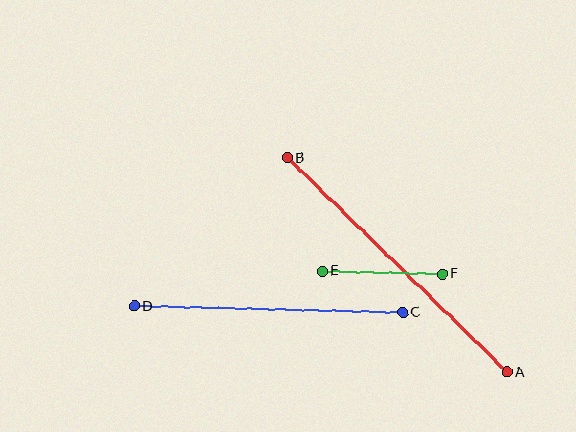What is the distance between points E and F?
The distance is approximately 120 pixels.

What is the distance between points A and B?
The distance is approximately 307 pixels.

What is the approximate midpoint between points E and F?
The midpoint is at approximately (382, 272) pixels.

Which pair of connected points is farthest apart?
Points A and B are farthest apart.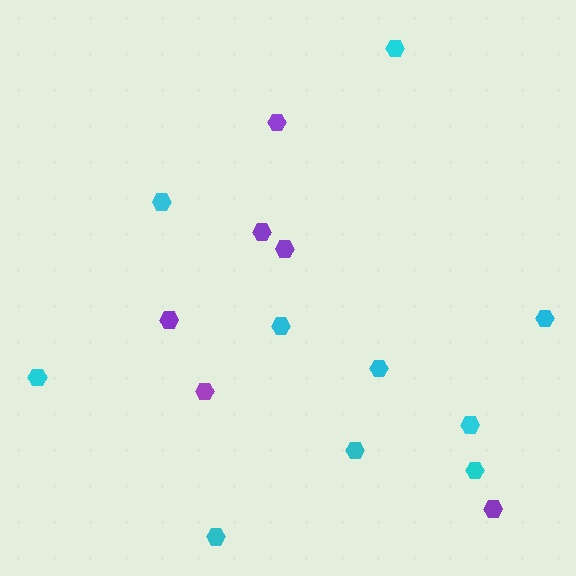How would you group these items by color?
There are 2 groups: one group of purple hexagons (6) and one group of cyan hexagons (10).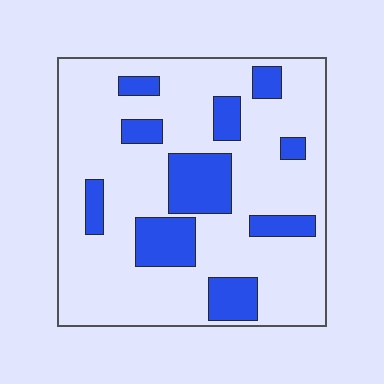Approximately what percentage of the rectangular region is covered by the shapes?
Approximately 25%.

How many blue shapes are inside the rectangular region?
10.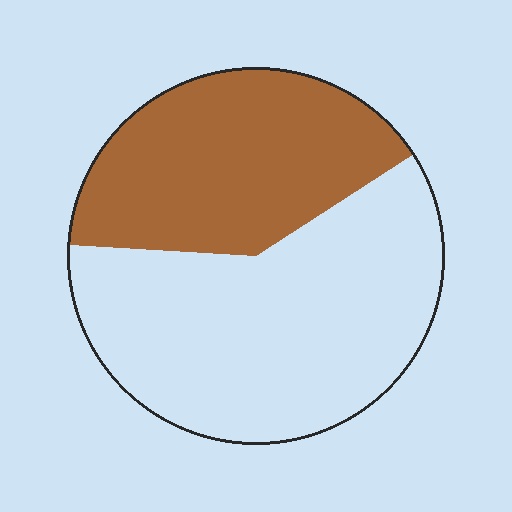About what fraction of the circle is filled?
About two fifths (2/5).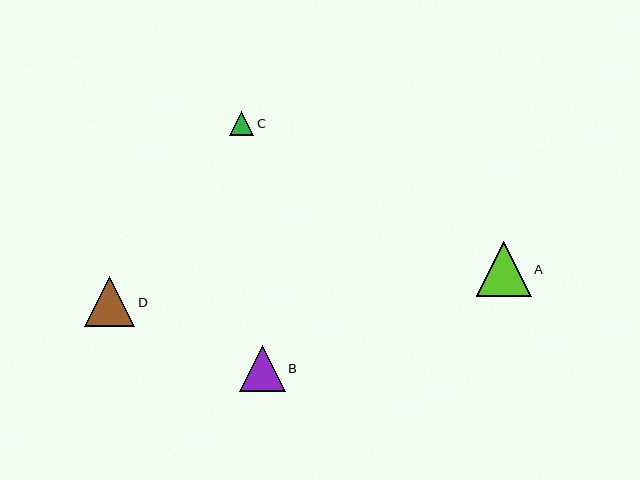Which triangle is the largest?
Triangle A is the largest with a size of approximately 55 pixels.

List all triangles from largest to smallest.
From largest to smallest: A, D, B, C.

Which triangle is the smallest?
Triangle C is the smallest with a size of approximately 24 pixels.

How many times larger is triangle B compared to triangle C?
Triangle B is approximately 1.9 times the size of triangle C.